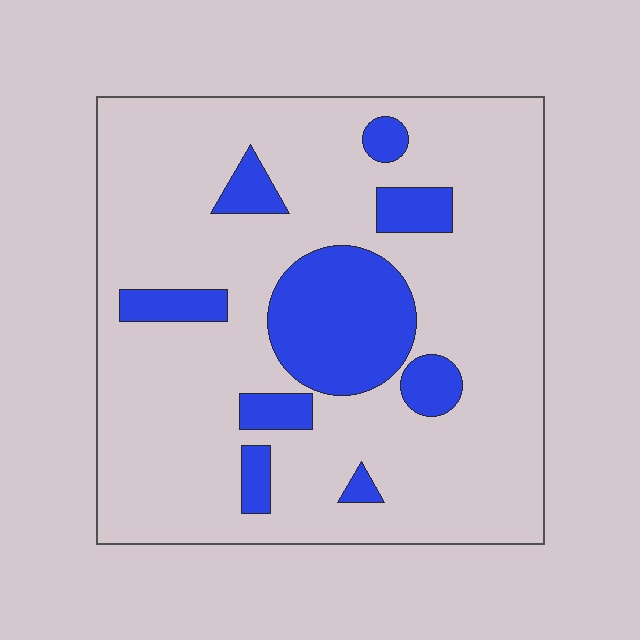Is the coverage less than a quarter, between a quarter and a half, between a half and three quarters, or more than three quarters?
Less than a quarter.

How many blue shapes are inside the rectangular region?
9.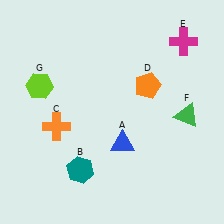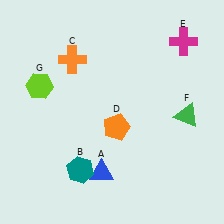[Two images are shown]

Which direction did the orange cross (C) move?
The orange cross (C) moved up.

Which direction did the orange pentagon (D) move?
The orange pentagon (D) moved down.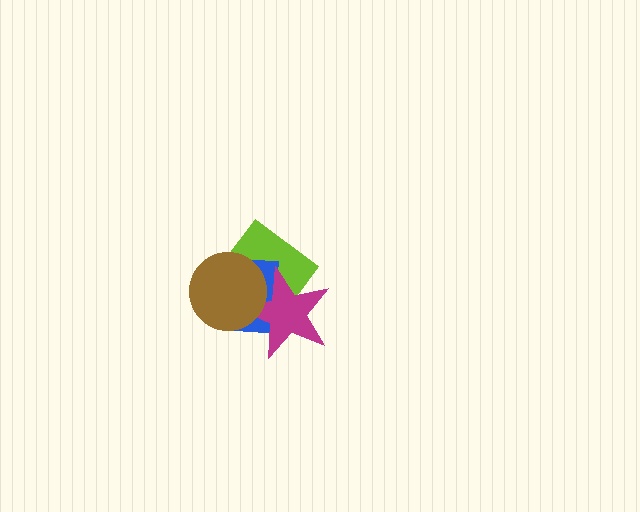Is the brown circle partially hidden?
No, no other shape covers it.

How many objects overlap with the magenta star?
3 objects overlap with the magenta star.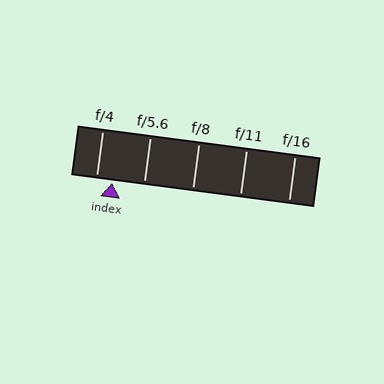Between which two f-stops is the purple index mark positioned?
The index mark is between f/4 and f/5.6.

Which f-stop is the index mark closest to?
The index mark is closest to f/4.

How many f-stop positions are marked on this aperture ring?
There are 5 f-stop positions marked.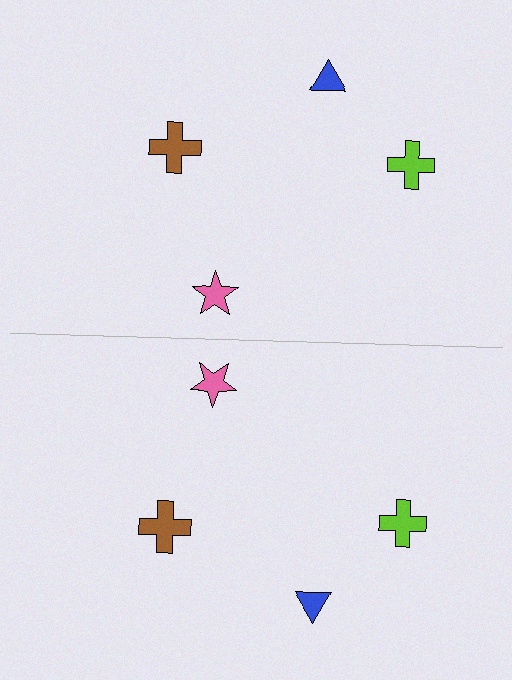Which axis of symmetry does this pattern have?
The pattern has a horizontal axis of symmetry running through the center of the image.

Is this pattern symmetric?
Yes, this pattern has bilateral (reflection) symmetry.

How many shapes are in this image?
There are 8 shapes in this image.